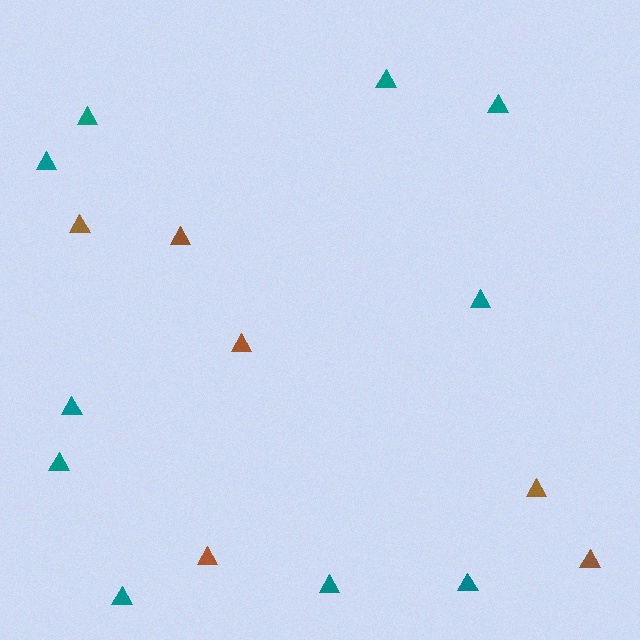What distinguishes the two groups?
There are 2 groups: one group of teal triangles (10) and one group of brown triangles (6).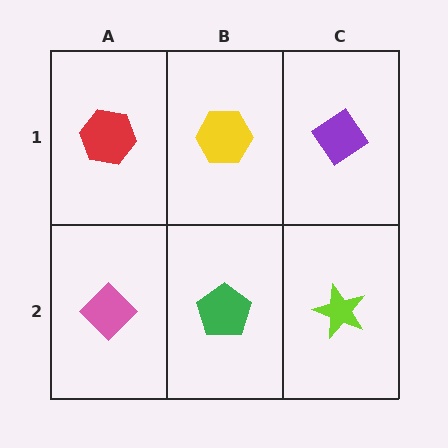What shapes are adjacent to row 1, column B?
A green pentagon (row 2, column B), a red hexagon (row 1, column A), a purple diamond (row 1, column C).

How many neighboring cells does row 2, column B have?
3.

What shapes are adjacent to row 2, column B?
A yellow hexagon (row 1, column B), a pink diamond (row 2, column A), a lime star (row 2, column C).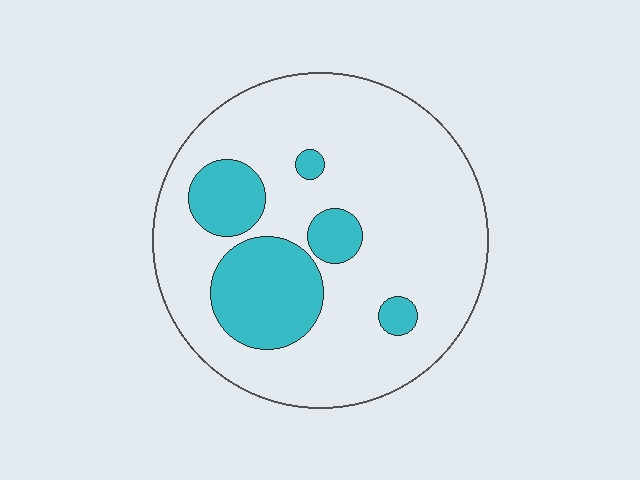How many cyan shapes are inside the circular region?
5.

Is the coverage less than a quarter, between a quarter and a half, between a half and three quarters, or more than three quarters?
Less than a quarter.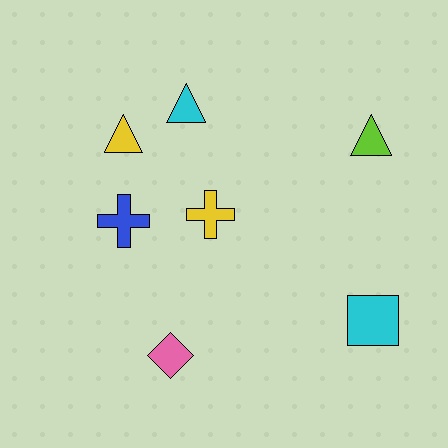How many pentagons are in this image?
There are no pentagons.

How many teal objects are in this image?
There are no teal objects.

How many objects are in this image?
There are 7 objects.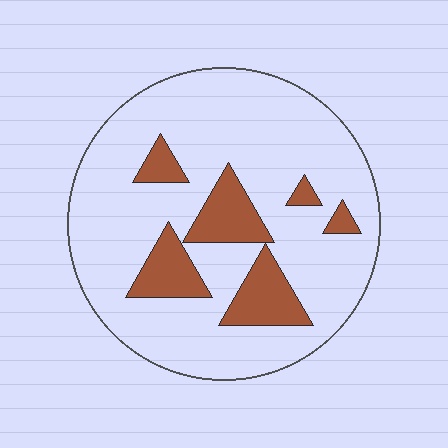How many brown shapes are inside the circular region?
6.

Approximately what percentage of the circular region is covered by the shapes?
Approximately 20%.